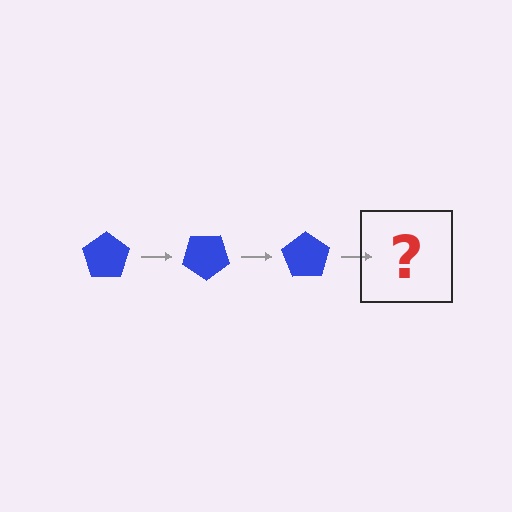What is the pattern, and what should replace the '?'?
The pattern is that the pentagon rotates 35 degrees each step. The '?' should be a blue pentagon rotated 105 degrees.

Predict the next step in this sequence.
The next step is a blue pentagon rotated 105 degrees.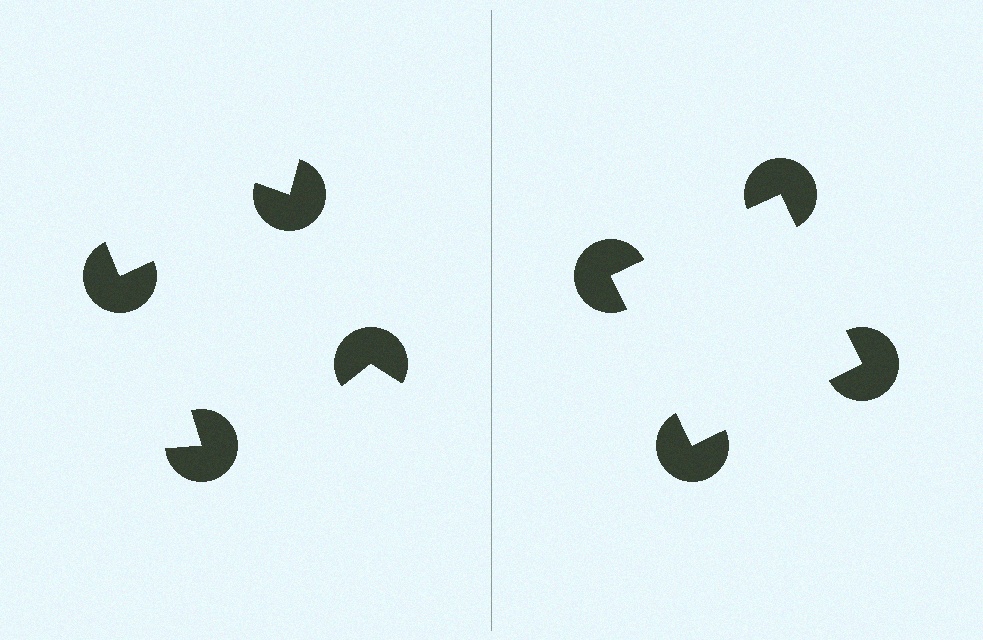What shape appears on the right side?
An illusory square.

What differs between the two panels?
The pac-man discs are positioned identically on both sides; only the wedge orientations differ. On the right they align to a square; on the left they are misaligned.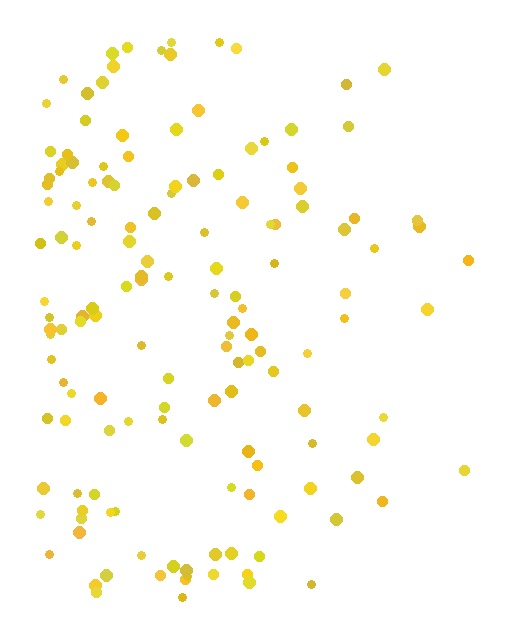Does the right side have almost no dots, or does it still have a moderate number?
Still a moderate number, just noticeably fewer than the left.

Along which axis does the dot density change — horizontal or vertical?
Horizontal.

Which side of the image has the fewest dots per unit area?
The right.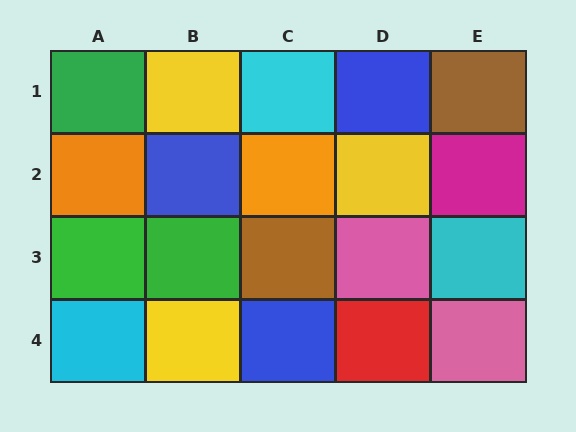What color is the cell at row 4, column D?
Red.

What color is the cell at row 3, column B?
Green.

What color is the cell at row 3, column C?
Brown.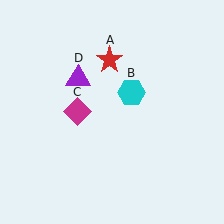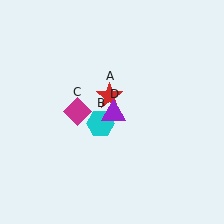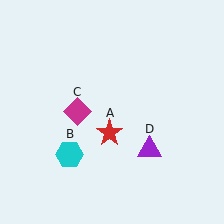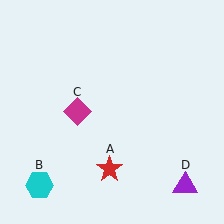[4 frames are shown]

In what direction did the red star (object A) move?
The red star (object A) moved down.